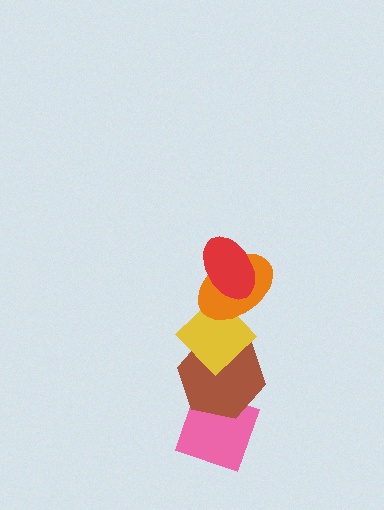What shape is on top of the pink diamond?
The brown hexagon is on top of the pink diamond.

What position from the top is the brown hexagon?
The brown hexagon is 4th from the top.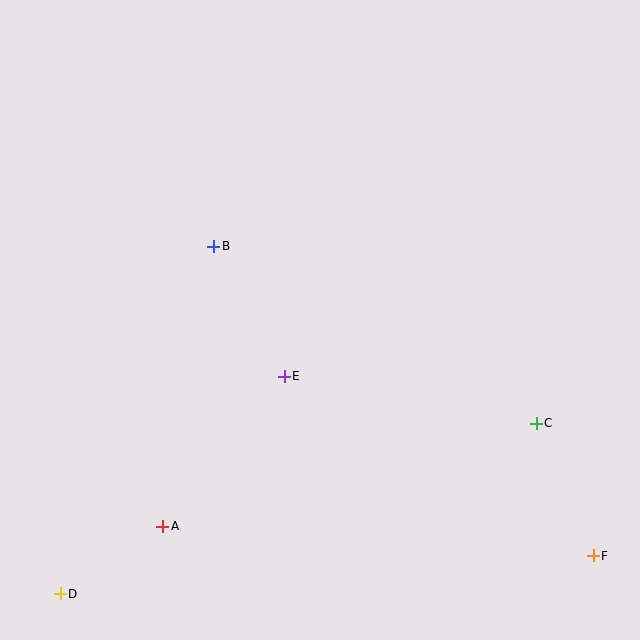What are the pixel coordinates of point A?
Point A is at (163, 526).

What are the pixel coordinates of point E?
Point E is at (284, 376).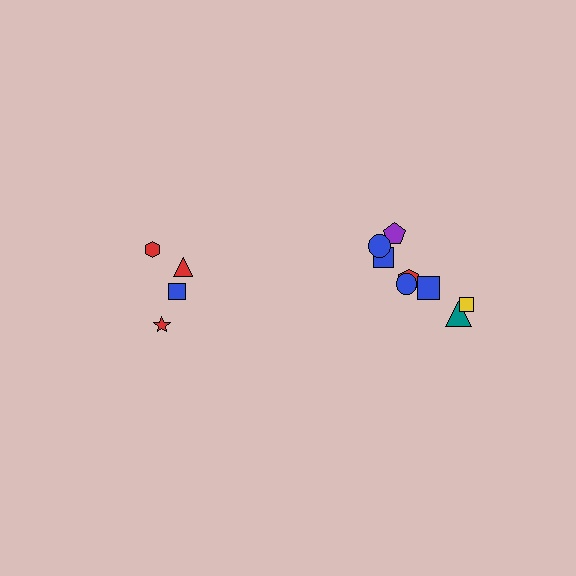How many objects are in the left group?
There are 4 objects.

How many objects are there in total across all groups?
There are 12 objects.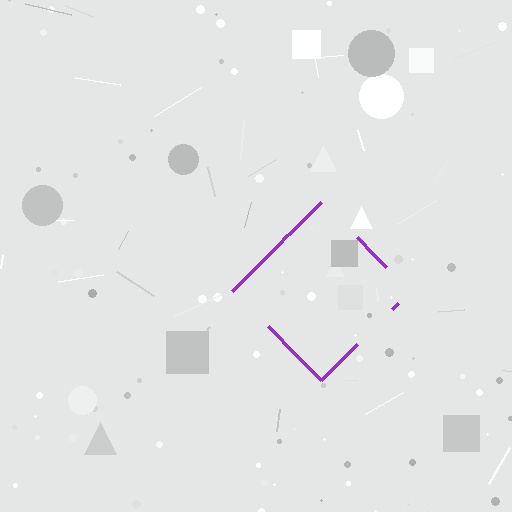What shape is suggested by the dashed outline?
The dashed outline suggests a diamond.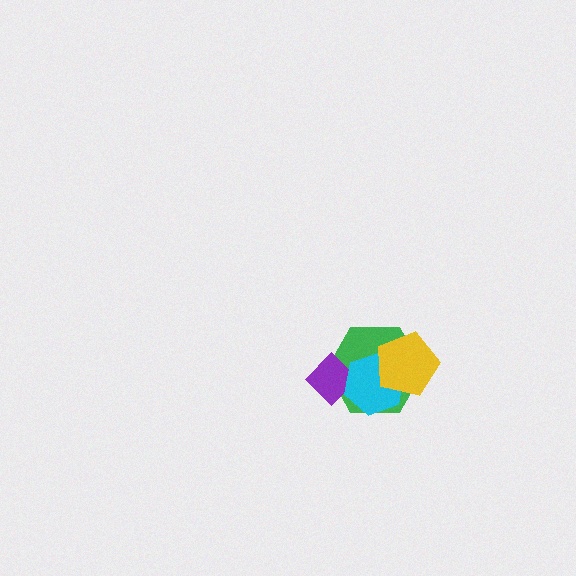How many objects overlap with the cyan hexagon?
3 objects overlap with the cyan hexagon.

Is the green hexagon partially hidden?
Yes, it is partially covered by another shape.